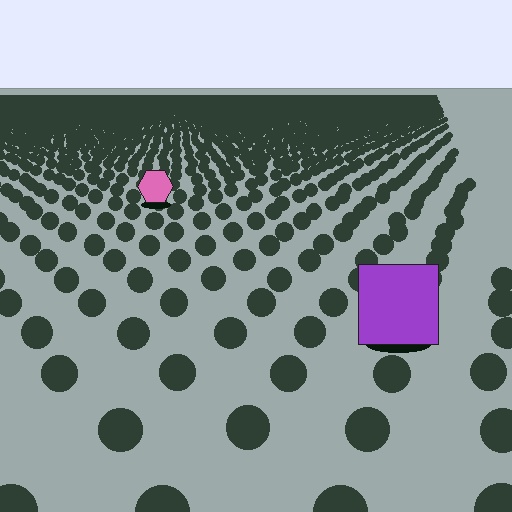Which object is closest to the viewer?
The purple square is closest. The texture marks near it are larger and more spread out.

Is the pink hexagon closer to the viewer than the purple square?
No. The purple square is closer — you can tell from the texture gradient: the ground texture is coarser near it.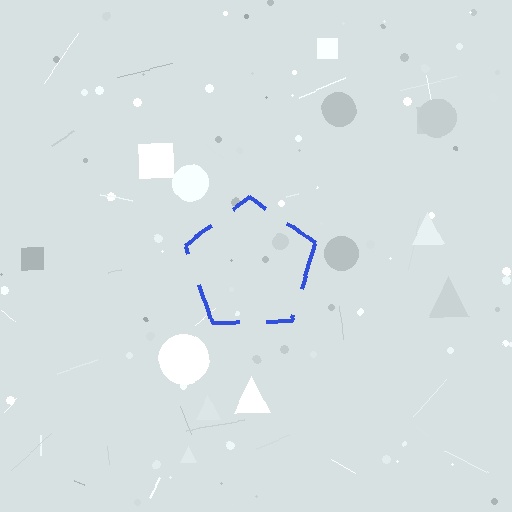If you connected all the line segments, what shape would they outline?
They would outline a pentagon.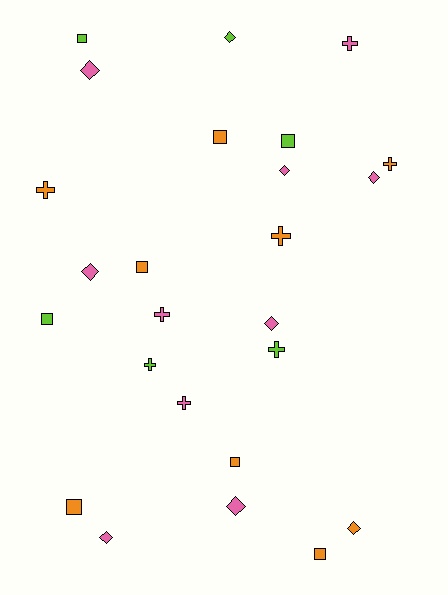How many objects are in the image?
There are 25 objects.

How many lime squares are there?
There are 3 lime squares.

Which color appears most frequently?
Pink, with 10 objects.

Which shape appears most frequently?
Diamond, with 9 objects.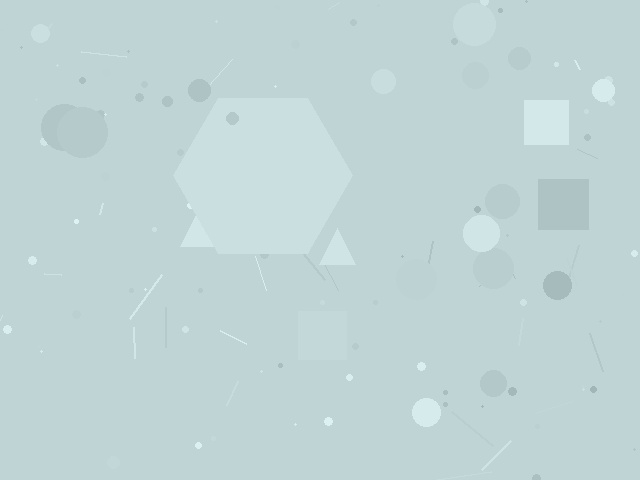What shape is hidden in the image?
A hexagon is hidden in the image.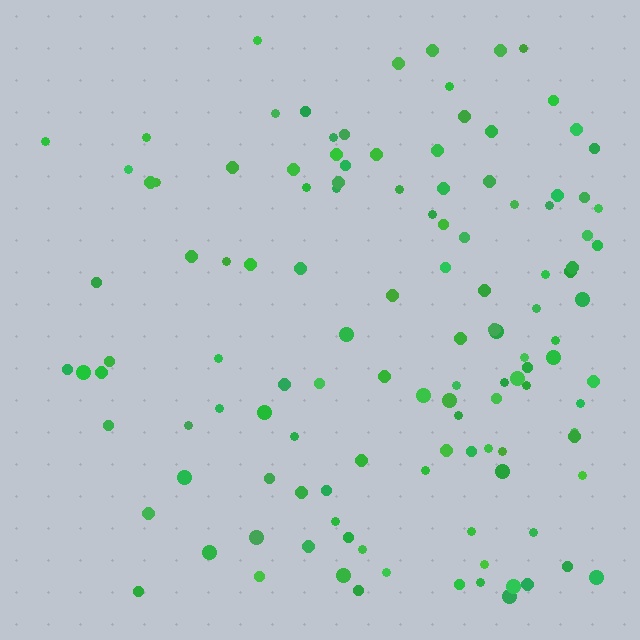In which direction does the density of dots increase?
From left to right, with the right side densest.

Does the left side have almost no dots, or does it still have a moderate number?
Still a moderate number, just noticeably fewer than the right.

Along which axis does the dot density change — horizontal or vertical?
Horizontal.